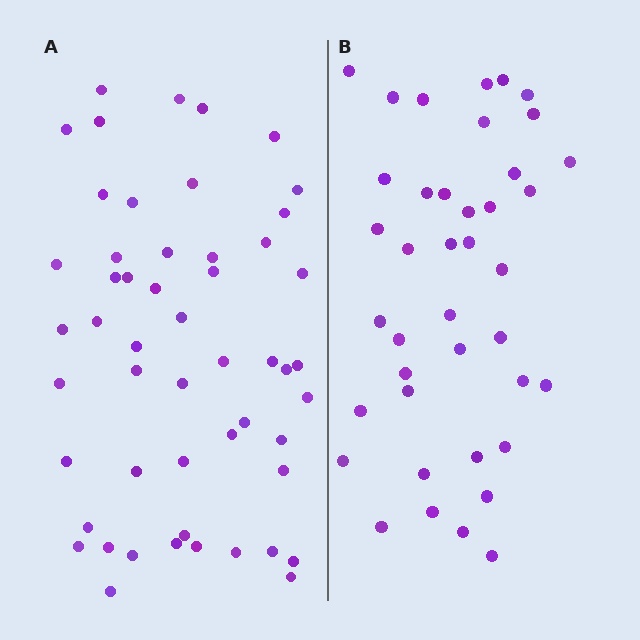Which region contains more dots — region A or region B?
Region A (the left region) has more dots.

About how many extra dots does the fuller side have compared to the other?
Region A has roughly 12 or so more dots than region B.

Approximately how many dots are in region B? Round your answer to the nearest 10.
About 40 dots.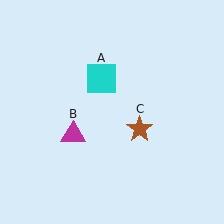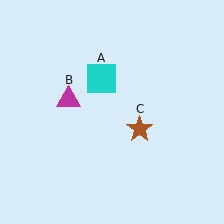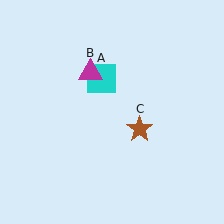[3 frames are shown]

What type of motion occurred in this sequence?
The magenta triangle (object B) rotated clockwise around the center of the scene.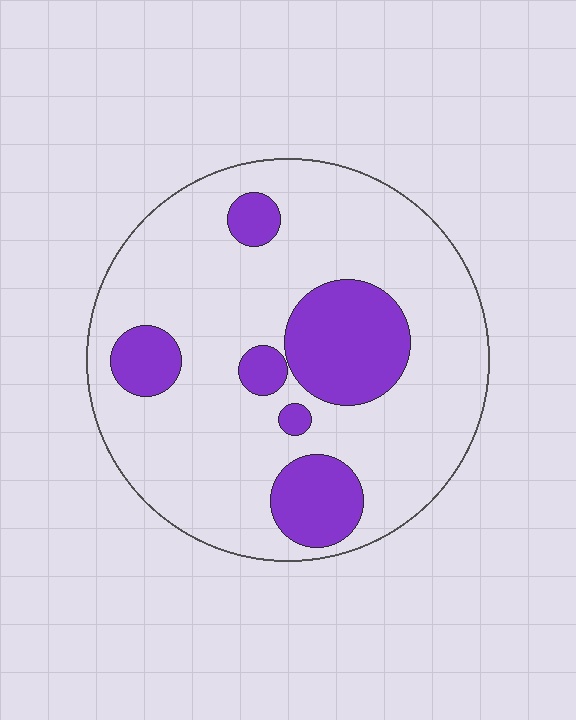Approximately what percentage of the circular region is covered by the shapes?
Approximately 20%.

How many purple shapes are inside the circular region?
6.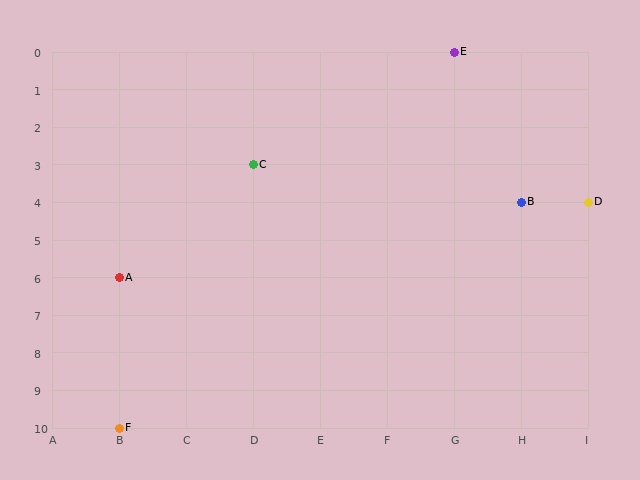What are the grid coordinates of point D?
Point D is at grid coordinates (I, 4).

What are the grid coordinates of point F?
Point F is at grid coordinates (B, 10).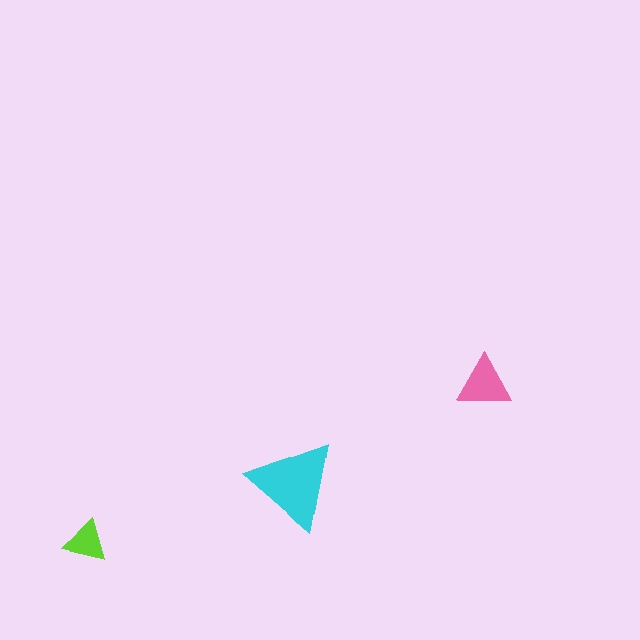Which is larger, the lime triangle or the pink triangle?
The pink one.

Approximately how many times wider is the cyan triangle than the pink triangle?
About 1.5 times wider.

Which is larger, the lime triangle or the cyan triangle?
The cyan one.